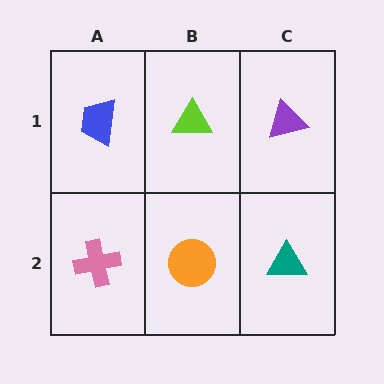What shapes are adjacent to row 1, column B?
An orange circle (row 2, column B), a blue trapezoid (row 1, column A), a purple triangle (row 1, column C).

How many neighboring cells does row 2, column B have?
3.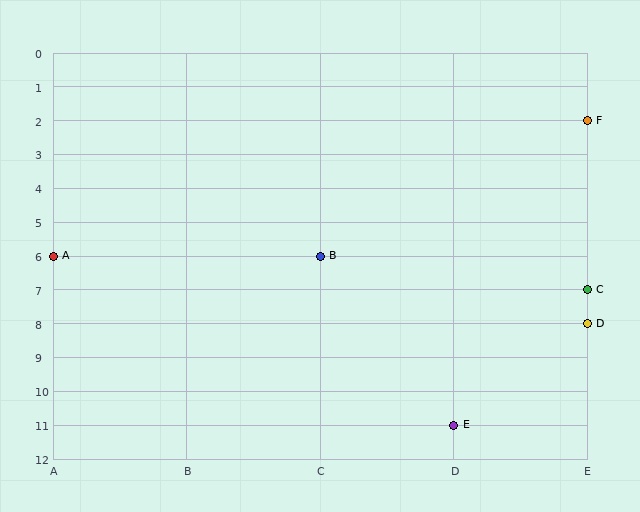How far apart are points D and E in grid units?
Points D and E are 1 column and 3 rows apart (about 3.2 grid units diagonally).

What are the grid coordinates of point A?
Point A is at grid coordinates (A, 6).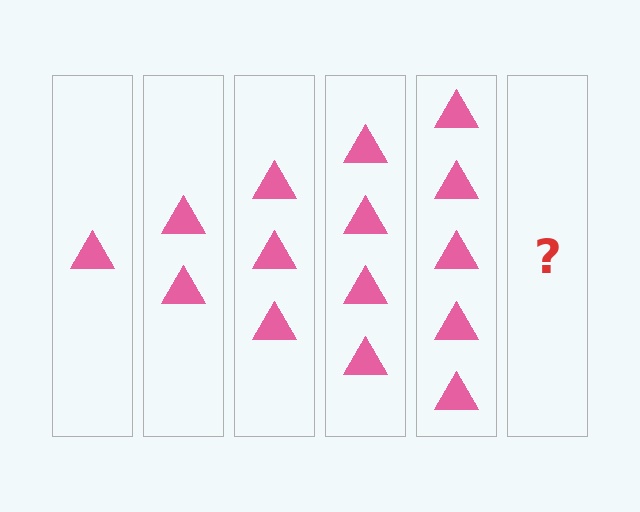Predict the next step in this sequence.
The next step is 6 triangles.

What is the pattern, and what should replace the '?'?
The pattern is that each step adds one more triangle. The '?' should be 6 triangles.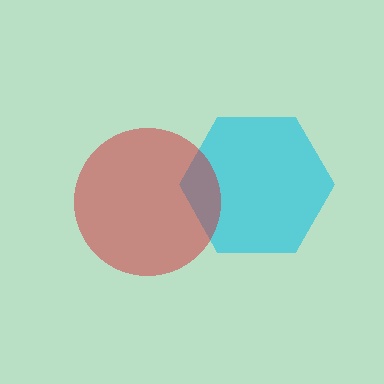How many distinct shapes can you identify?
There are 2 distinct shapes: a cyan hexagon, a red circle.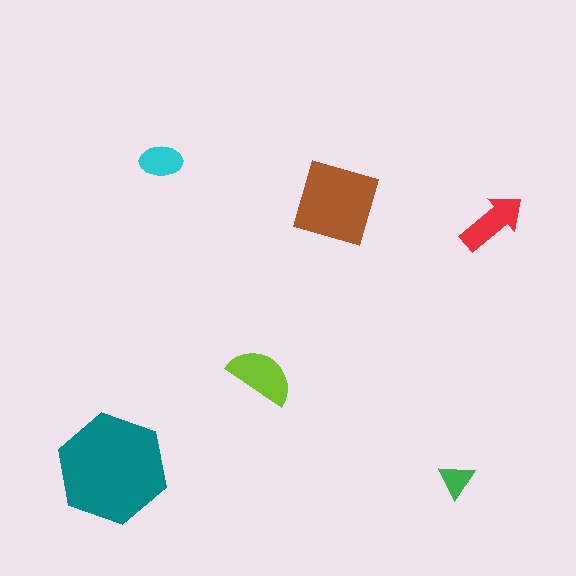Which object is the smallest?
The green triangle.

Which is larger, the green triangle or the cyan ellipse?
The cyan ellipse.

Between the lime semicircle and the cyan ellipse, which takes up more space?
The lime semicircle.